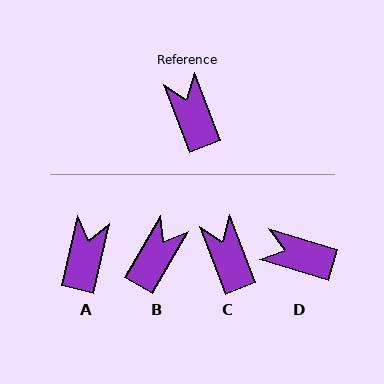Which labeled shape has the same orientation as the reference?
C.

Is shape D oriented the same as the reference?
No, it is off by about 52 degrees.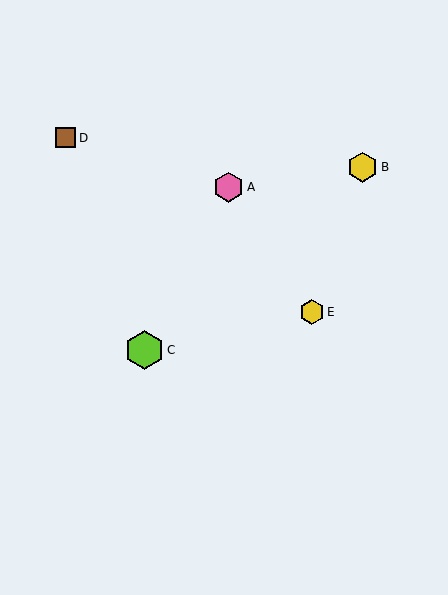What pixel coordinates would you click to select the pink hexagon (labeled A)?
Click at (229, 187) to select the pink hexagon A.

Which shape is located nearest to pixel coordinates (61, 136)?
The brown square (labeled D) at (66, 138) is nearest to that location.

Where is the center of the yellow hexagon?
The center of the yellow hexagon is at (312, 312).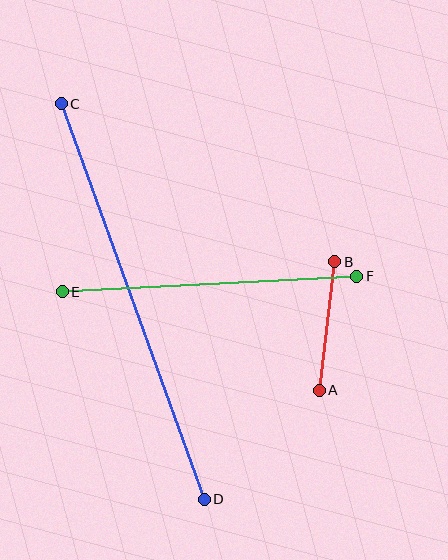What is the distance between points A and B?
The distance is approximately 129 pixels.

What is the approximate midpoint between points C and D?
The midpoint is at approximately (133, 302) pixels.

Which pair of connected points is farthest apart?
Points C and D are farthest apart.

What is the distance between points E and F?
The distance is approximately 295 pixels.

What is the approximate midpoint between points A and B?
The midpoint is at approximately (327, 326) pixels.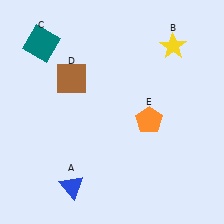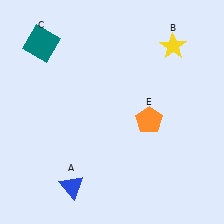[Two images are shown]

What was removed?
The brown square (D) was removed in Image 2.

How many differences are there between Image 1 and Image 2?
There is 1 difference between the two images.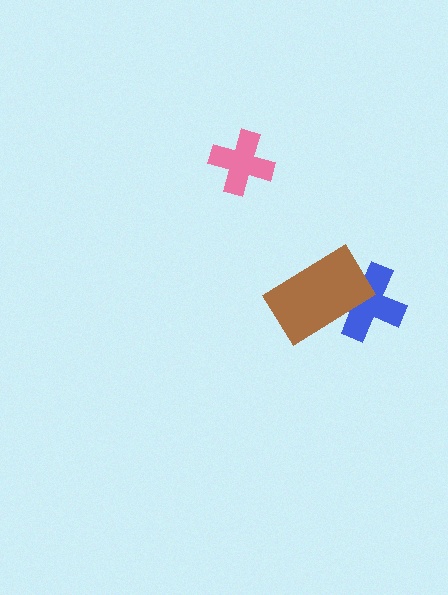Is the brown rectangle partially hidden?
No, no other shape covers it.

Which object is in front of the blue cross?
The brown rectangle is in front of the blue cross.